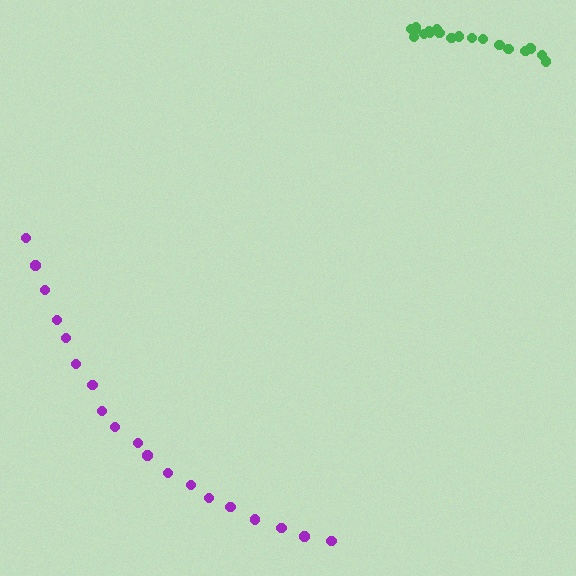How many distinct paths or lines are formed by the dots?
There are 2 distinct paths.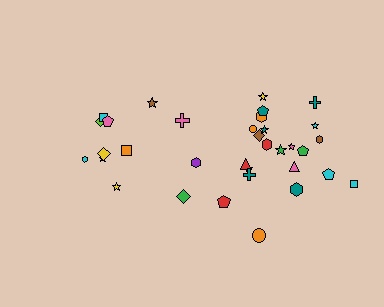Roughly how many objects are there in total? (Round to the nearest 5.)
Roughly 35 objects in total.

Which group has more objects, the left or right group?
The right group.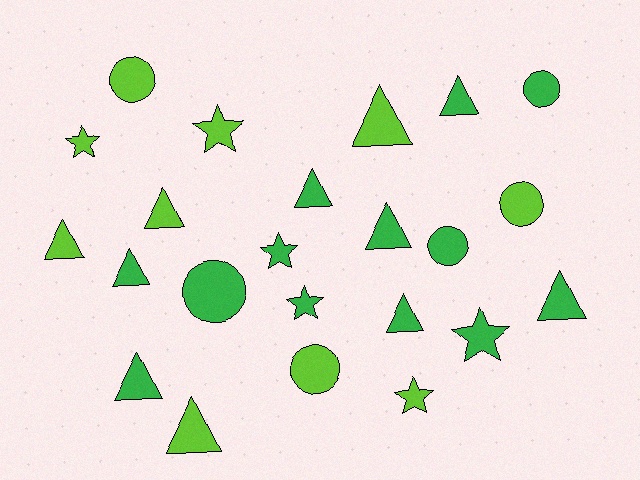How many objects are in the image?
There are 23 objects.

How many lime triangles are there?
There are 4 lime triangles.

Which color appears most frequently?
Green, with 13 objects.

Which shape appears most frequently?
Triangle, with 11 objects.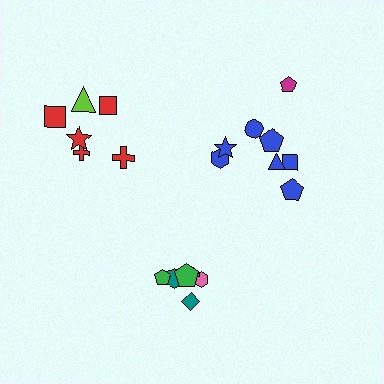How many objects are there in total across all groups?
There are 20 objects.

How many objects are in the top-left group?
There are 6 objects.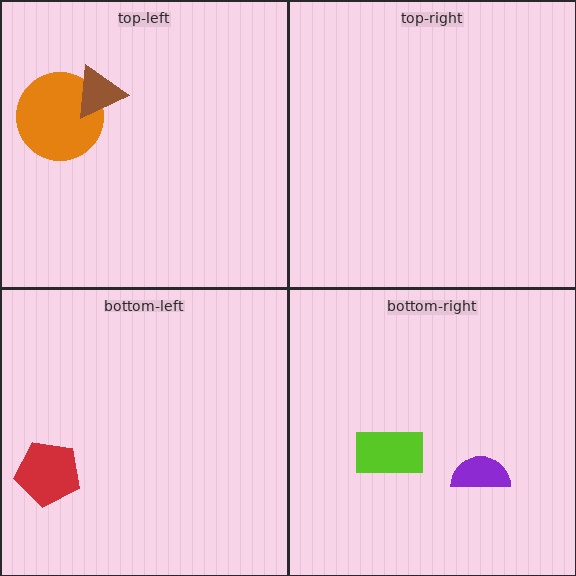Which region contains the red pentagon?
The bottom-left region.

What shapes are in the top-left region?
The orange circle, the brown triangle.